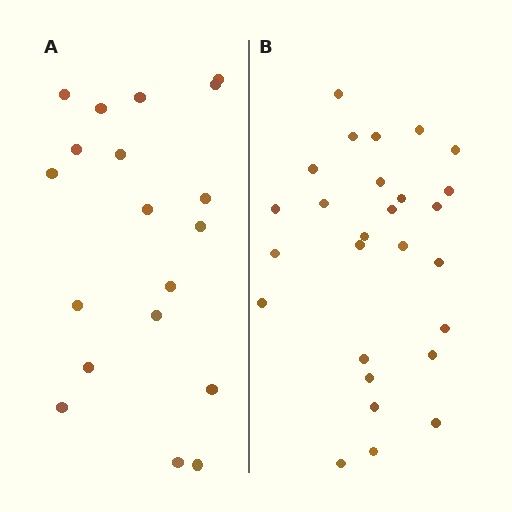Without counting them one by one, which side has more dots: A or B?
Region B (the right region) has more dots.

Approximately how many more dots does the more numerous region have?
Region B has roughly 8 or so more dots than region A.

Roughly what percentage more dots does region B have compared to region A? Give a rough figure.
About 40% more.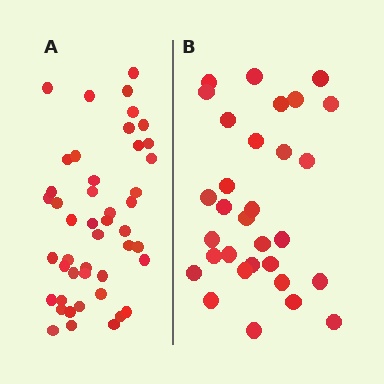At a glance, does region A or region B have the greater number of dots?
Region A (the left region) has more dots.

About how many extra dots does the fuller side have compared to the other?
Region A has approximately 15 more dots than region B.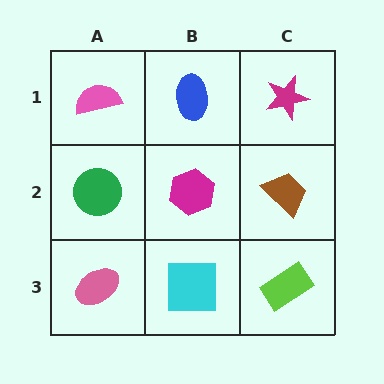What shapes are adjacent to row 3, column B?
A magenta hexagon (row 2, column B), a pink ellipse (row 3, column A), a lime rectangle (row 3, column C).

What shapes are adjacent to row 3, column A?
A green circle (row 2, column A), a cyan square (row 3, column B).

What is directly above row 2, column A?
A pink semicircle.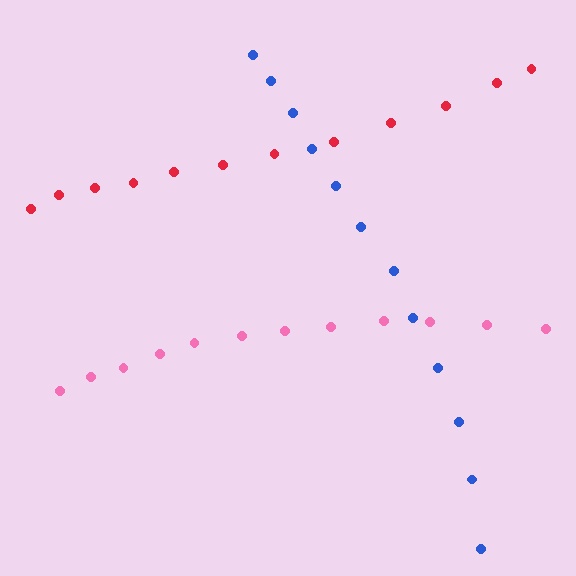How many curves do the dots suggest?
There are 3 distinct paths.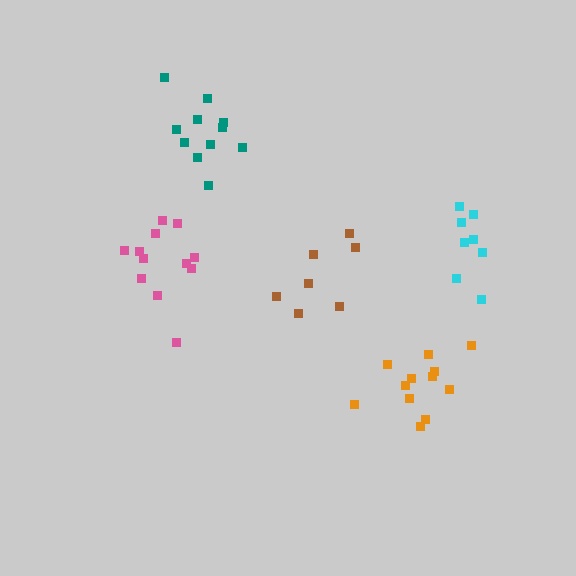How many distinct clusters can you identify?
There are 5 distinct clusters.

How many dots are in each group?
Group 1: 12 dots, Group 2: 7 dots, Group 3: 8 dots, Group 4: 11 dots, Group 5: 12 dots (50 total).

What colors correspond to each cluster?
The clusters are colored: pink, brown, cyan, teal, orange.